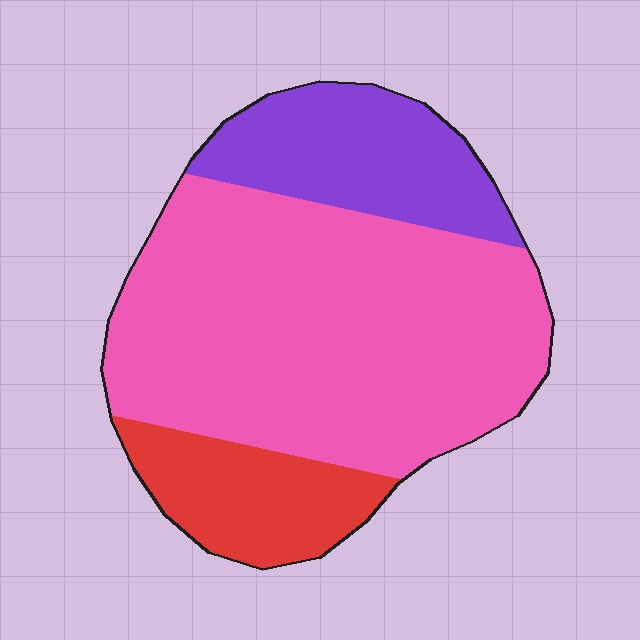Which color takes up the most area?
Pink, at roughly 65%.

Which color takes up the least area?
Red, at roughly 15%.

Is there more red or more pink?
Pink.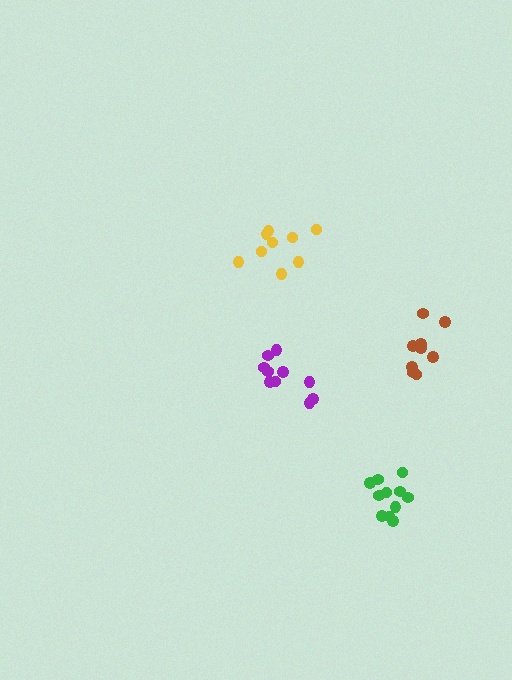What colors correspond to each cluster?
The clusters are colored: green, yellow, purple, brown.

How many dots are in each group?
Group 1: 11 dots, Group 2: 9 dots, Group 3: 10 dots, Group 4: 9 dots (39 total).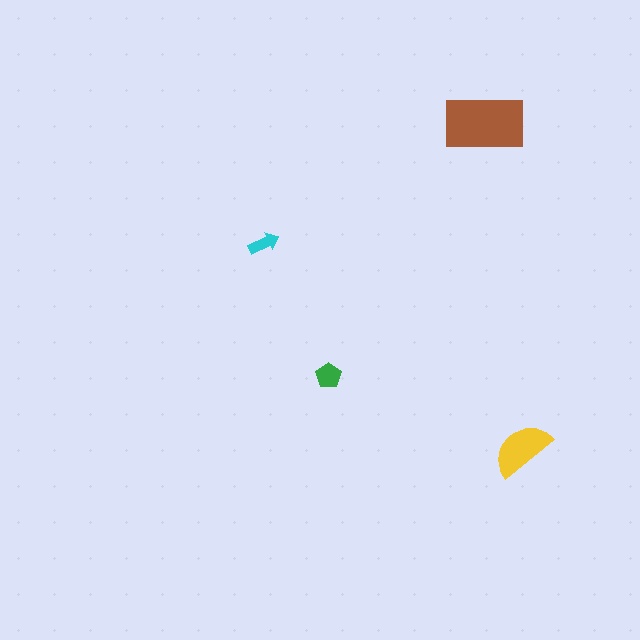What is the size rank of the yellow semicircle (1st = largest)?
2nd.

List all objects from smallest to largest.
The cyan arrow, the green pentagon, the yellow semicircle, the brown rectangle.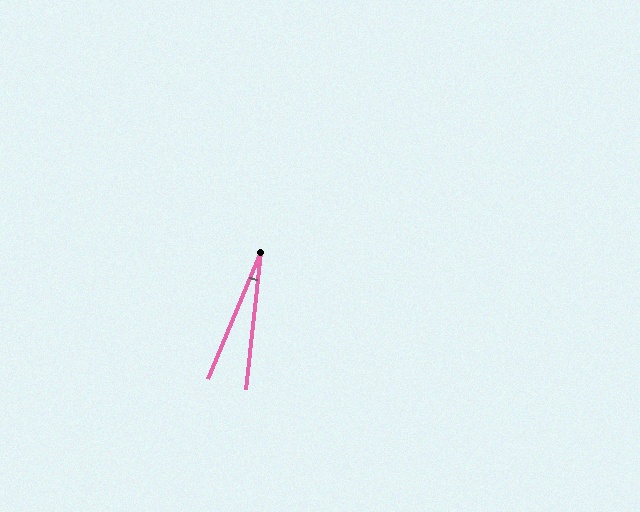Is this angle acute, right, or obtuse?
It is acute.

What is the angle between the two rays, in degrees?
Approximately 16 degrees.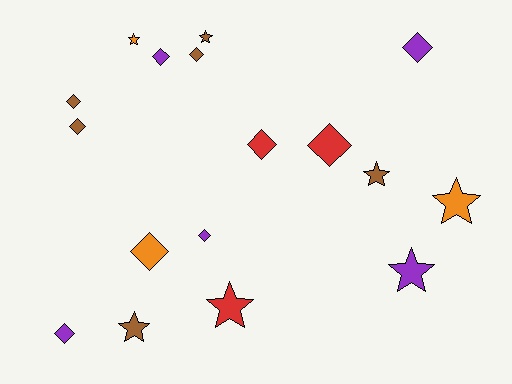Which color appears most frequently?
Brown, with 6 objects.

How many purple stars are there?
There is 1 purple star.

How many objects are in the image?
There are 17 objects.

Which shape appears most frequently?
Diamond, with 10 objects.